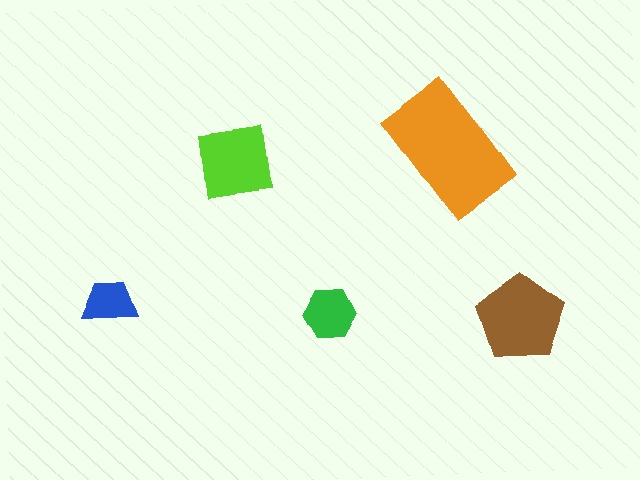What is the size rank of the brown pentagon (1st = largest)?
2nd.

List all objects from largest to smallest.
The orange rectangle, the brown pentagon, the lime square, the green hexagon, the blue trapezoid.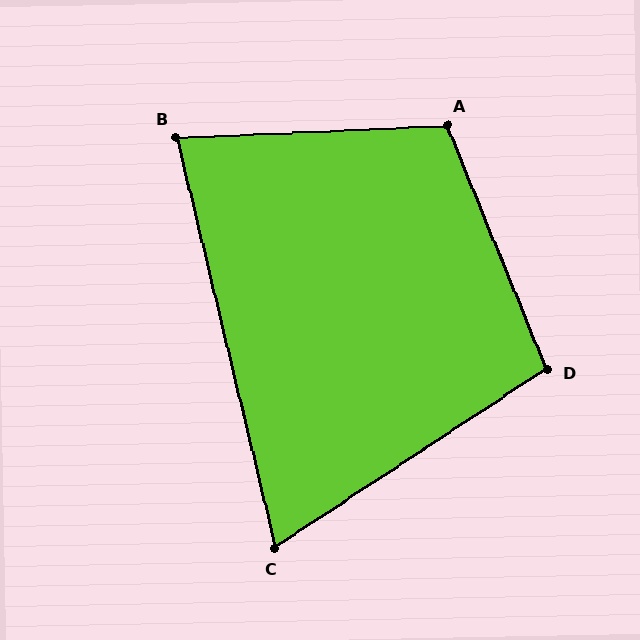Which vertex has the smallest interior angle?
C, at approximately 70 degrees.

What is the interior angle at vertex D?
Approximately 101 degrees (obtuse).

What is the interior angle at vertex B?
Approximately 79 degrees (acute).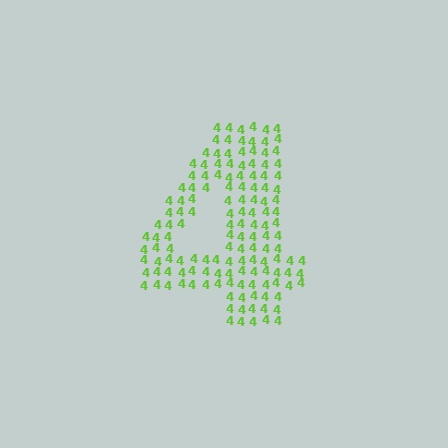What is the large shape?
The large shape is the digit 4.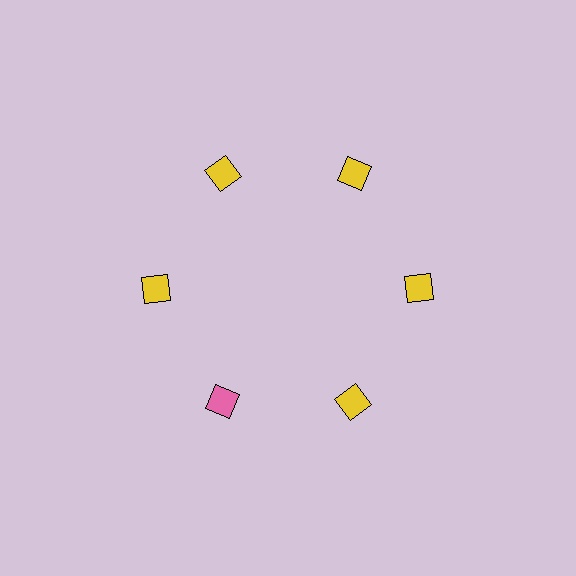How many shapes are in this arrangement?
There are 6 shapes arranged in a ring pattern.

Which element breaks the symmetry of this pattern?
The pink square at roughly the 7 o'clock position breaks the symmetry. All other shapes are yellow squares.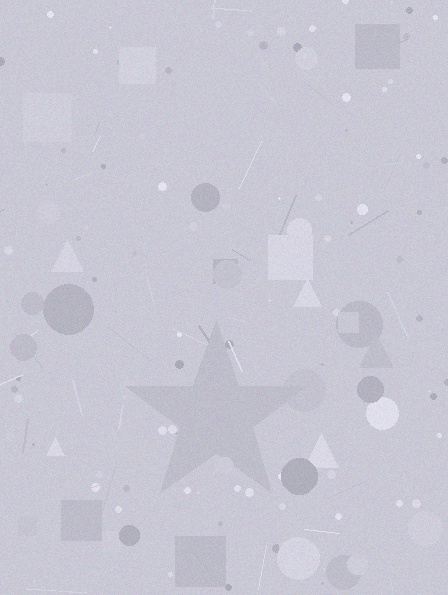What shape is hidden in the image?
A star is hidden in the image.